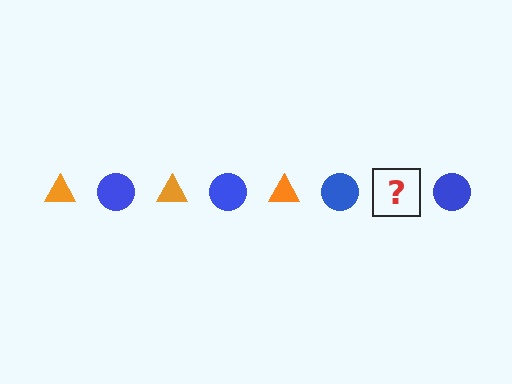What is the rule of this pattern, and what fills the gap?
The rule is that the pattern alternates between orange triangle and blue circle. The gap should be filled with an orange triangle.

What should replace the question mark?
The question mark should be replaced with an orange triangle.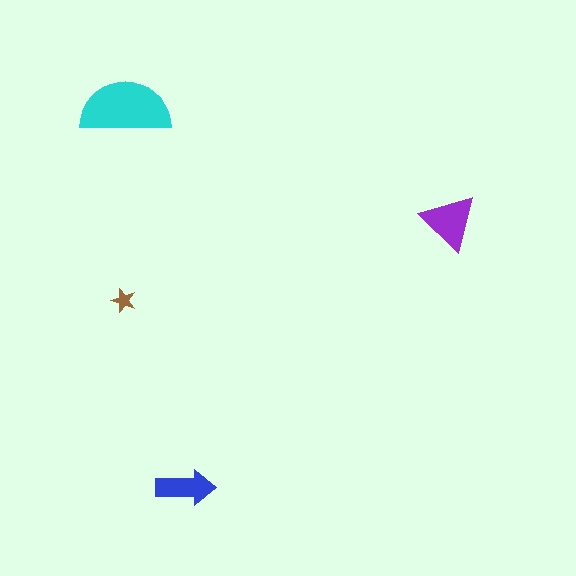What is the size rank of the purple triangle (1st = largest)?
2nd.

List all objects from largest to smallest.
The cyan semicircle, the purple triangle, the blue arrow, the brown star.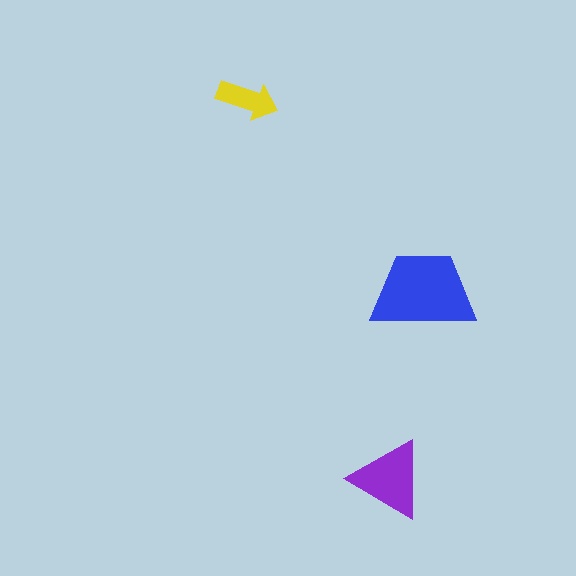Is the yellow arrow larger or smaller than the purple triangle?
Smaller.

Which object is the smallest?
The yellow arrow.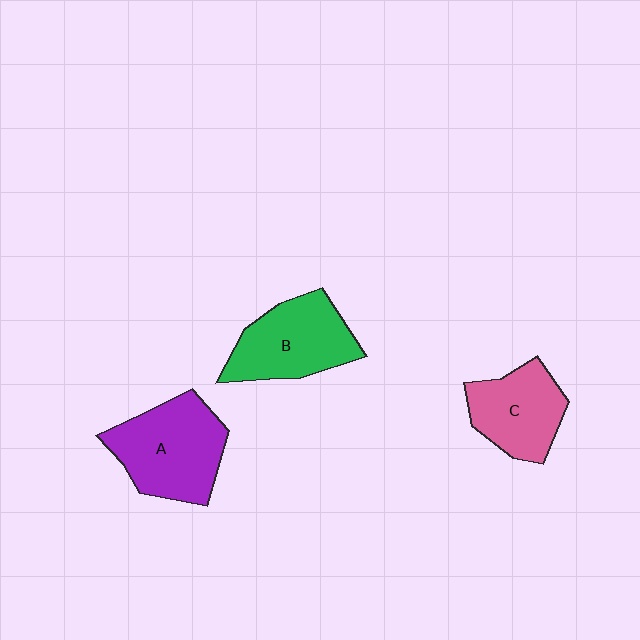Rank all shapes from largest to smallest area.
From largest to smallest: A (purple), B (green), C (pink).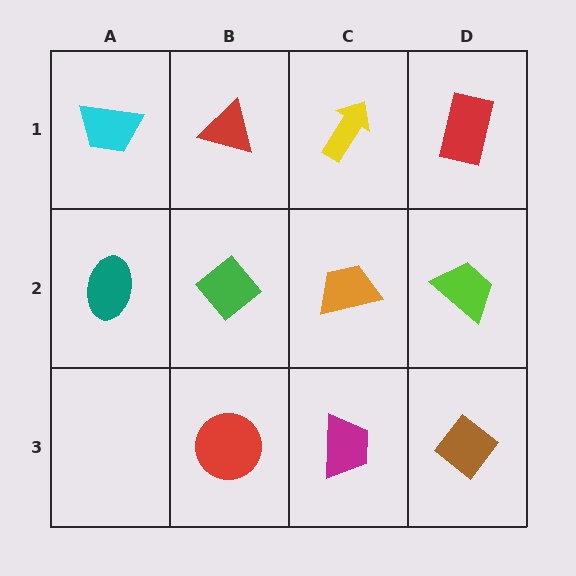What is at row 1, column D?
A red rectangle.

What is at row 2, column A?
A teal ellipse.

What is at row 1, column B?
A red triangle.